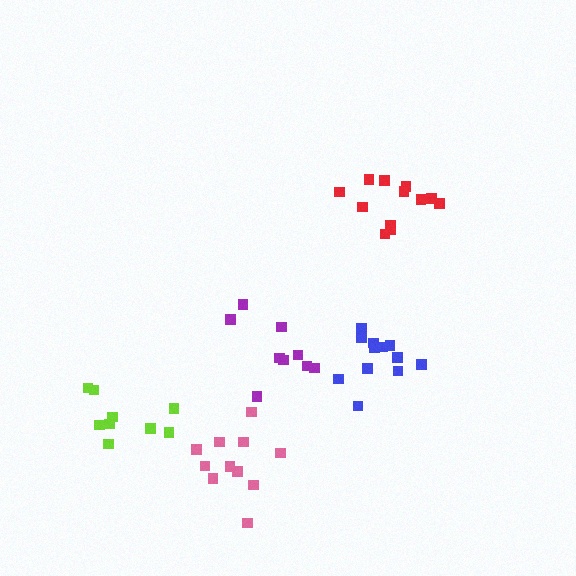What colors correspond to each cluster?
The clusters are colored: blue, purple, lime, red, pink.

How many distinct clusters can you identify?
There are 5 distinct clusters.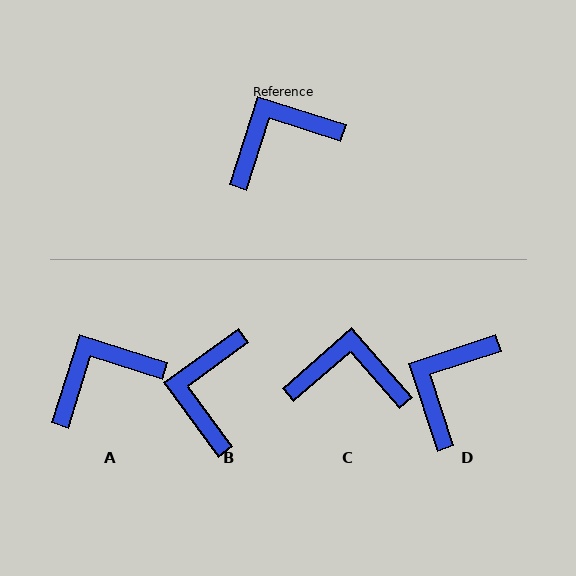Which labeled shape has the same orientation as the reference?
A.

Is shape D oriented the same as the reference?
No, it is off by about 36 degrees.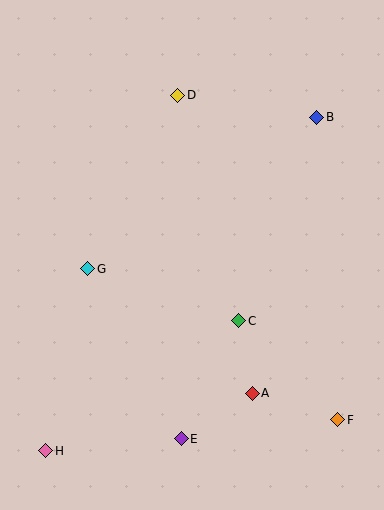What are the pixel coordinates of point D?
Point D is at (178, 95).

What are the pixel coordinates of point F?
Point F is at (338, 420).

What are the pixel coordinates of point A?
Point A is at (252, 393).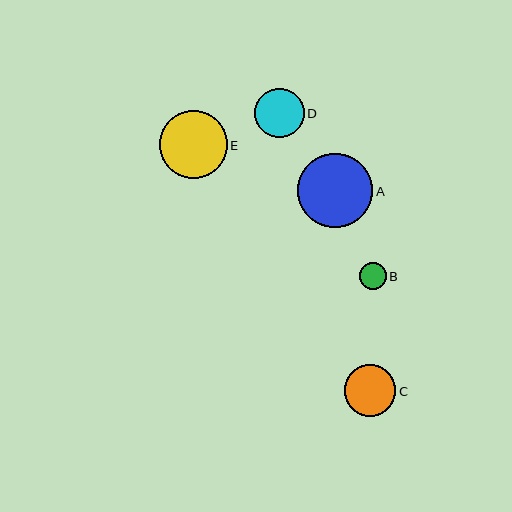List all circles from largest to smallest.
From largest to smallest: A, E, C, D, B.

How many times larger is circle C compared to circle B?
Circle C is approximately 1.9 times the size of circle B.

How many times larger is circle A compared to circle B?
Circle A is approximately 2.8 times the size of circle B.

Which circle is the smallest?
Circle B is the smallest with a size of approximately 27 pixels.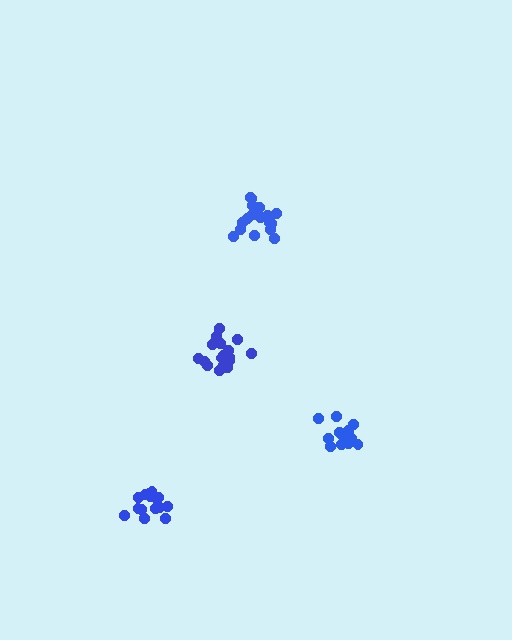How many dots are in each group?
Group 1: 20 dots, Group 2: 15 dots, Group 3: 15 dots, Group 4: 19 dots (69 total).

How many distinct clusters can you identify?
There are 4 distinct clusters.